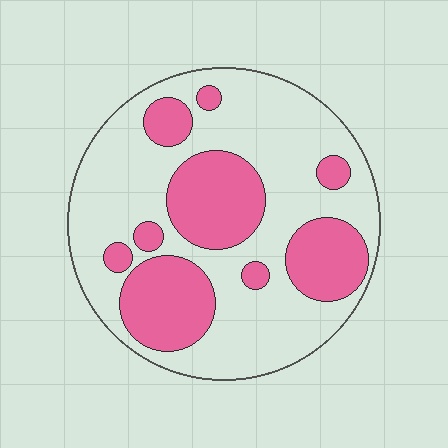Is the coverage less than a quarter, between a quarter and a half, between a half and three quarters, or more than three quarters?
Between a quarter and a half.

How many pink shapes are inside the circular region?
9.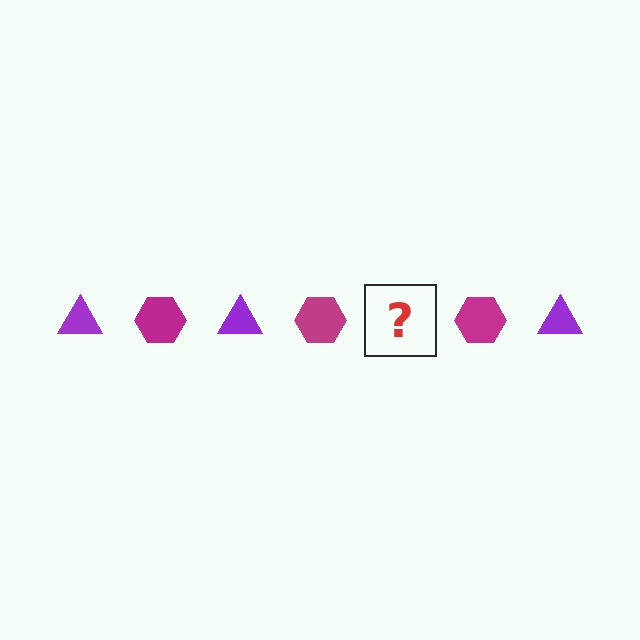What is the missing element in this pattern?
The missing element is a purple triangle.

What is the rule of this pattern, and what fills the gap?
The rule is that the pattern alternates between purple triangle and magenta hexagon. The gap should be filled with a purple triangle.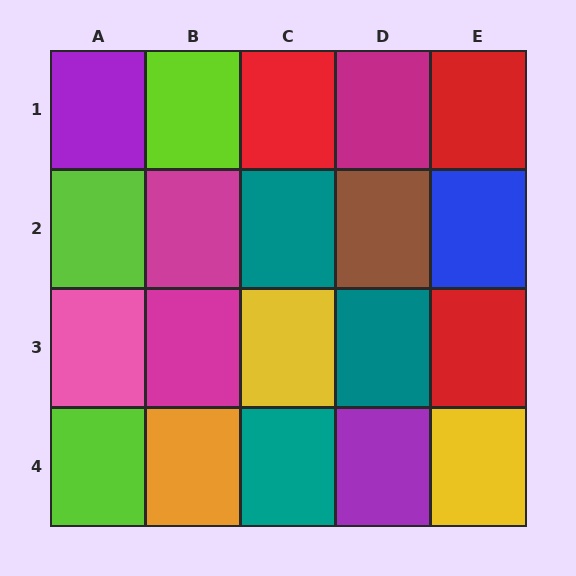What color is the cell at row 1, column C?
Red.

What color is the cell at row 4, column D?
Purple.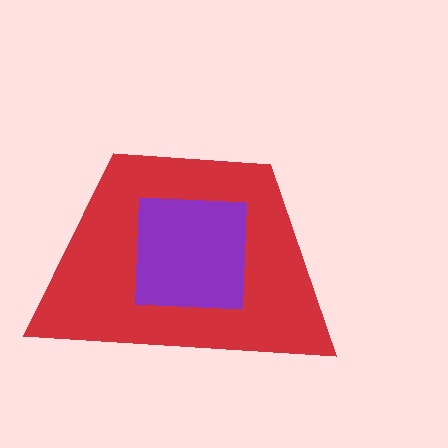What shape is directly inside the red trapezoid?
The purple square.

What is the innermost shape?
The purple square.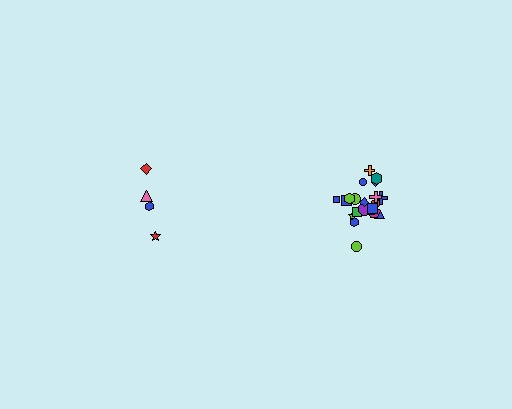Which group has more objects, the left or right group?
The right group.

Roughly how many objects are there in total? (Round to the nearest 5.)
Roughly 25 objects in total.